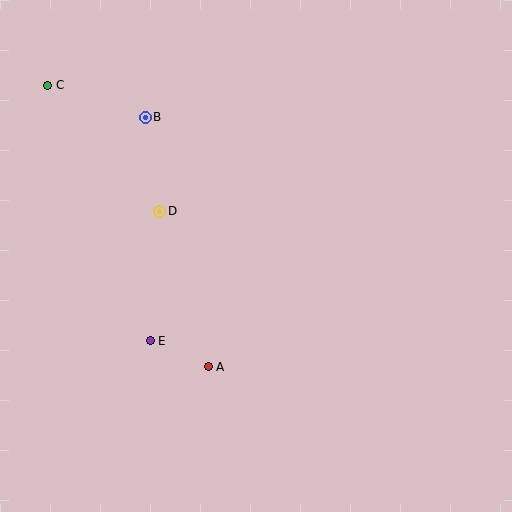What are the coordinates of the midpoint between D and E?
The midpoint between D and E is at (155, 276).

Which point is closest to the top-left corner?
Point C is closest to the top-left corner.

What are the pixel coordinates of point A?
Point A is at (208, 367).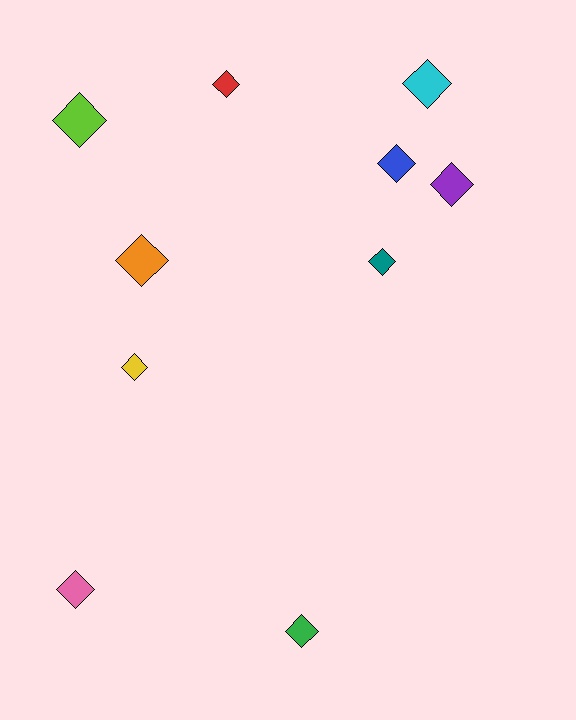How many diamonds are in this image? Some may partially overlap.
There are 10 diamonds.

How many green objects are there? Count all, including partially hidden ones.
There is 1 green object.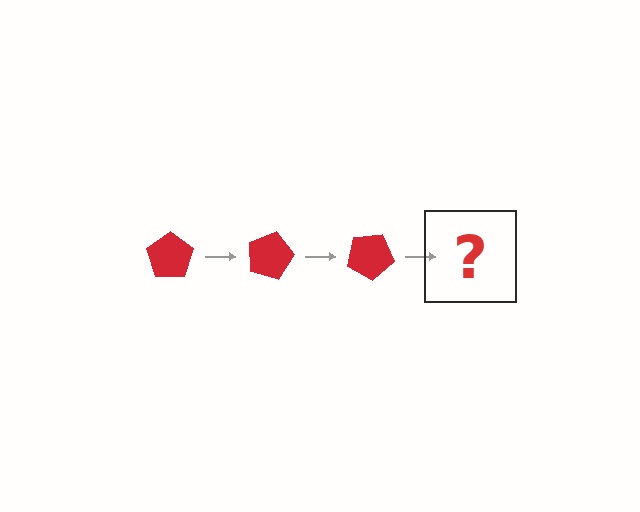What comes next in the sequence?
The next element should be a red pentagon rotated 45 degrees.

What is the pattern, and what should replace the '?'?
The pattern is that the pentagon rotates 15 degrees each step. The '?' should be a red pentagon rotated 45 degrees.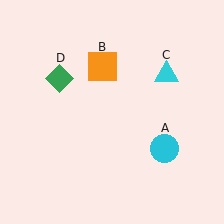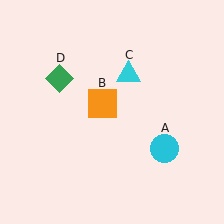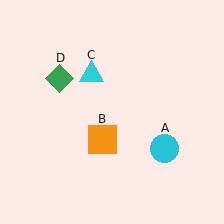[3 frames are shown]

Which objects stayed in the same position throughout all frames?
Cyan circle (object A) and green diamond (object D) remained stationary.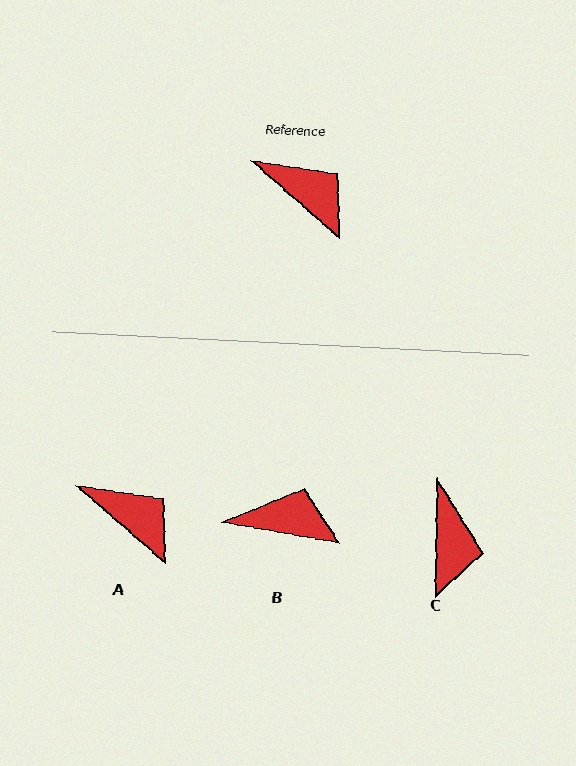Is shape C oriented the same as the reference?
No, it is off by about 49 degrees.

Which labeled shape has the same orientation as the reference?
A.